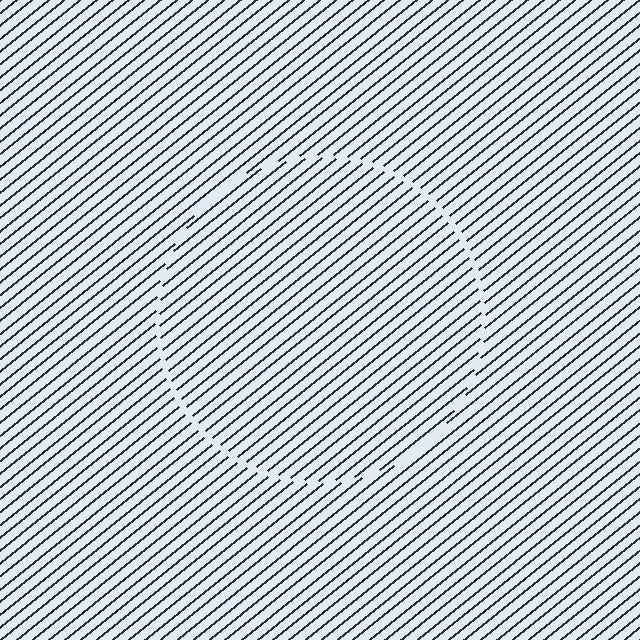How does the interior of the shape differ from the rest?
The interior of the shape contains the same grating, shifted by half a period — the contour is defined by the phase discontinuity where line-ends from the inner and outer gratings abut.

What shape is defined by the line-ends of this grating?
An illusory circle. The interior of the shape contains the same grating, shifted by half a period — the contour is defined by the phase discontinuity where line-ends from the inner and outer gratings abut.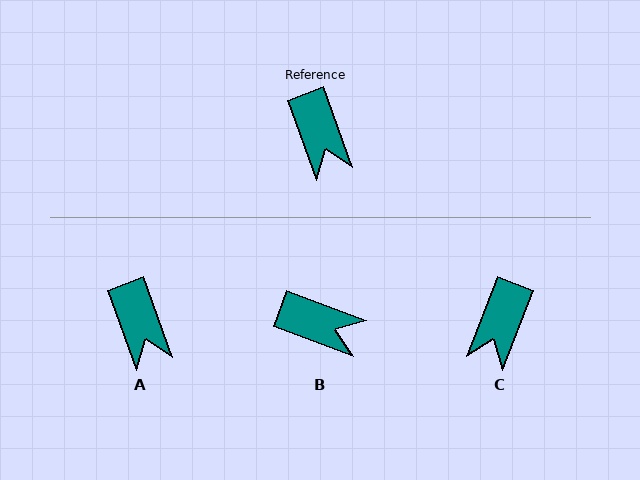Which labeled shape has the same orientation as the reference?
A.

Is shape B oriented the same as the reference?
No, it is off by about 49 degrees.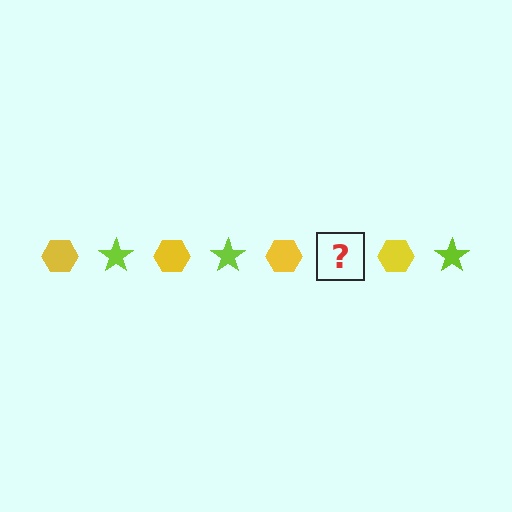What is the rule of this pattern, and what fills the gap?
The rule is that the pattern alternates between yellow hexagon and lime star. The gap should be filled with a lime star.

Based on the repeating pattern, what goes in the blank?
The blank should be a lime star.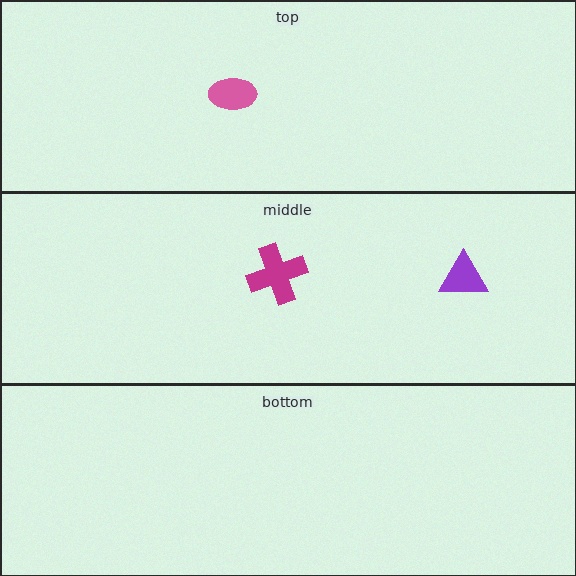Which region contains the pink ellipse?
The top region.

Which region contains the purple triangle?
The middle region.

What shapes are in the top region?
The pink ellipse.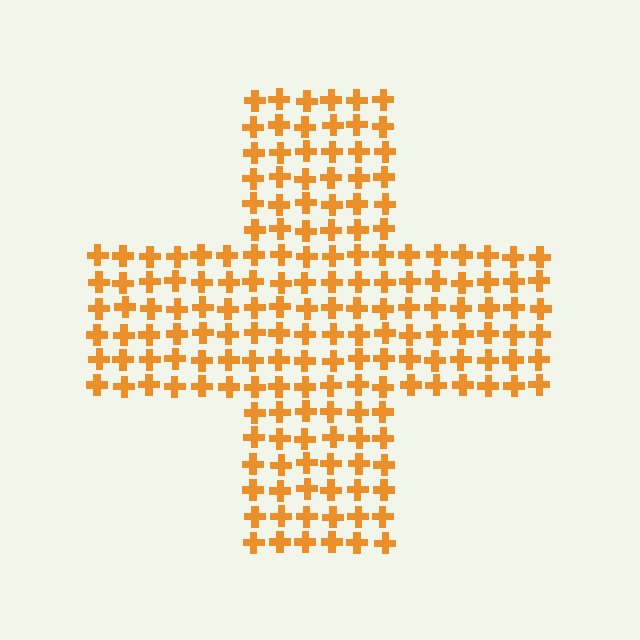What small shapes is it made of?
It is made of small crosses.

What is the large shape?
The large shape is a cross.